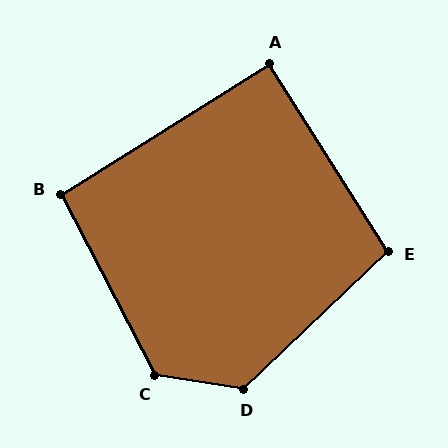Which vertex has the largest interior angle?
D, at approximately 127 degrees.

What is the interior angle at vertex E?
Approximately 101 degrees (obtuse).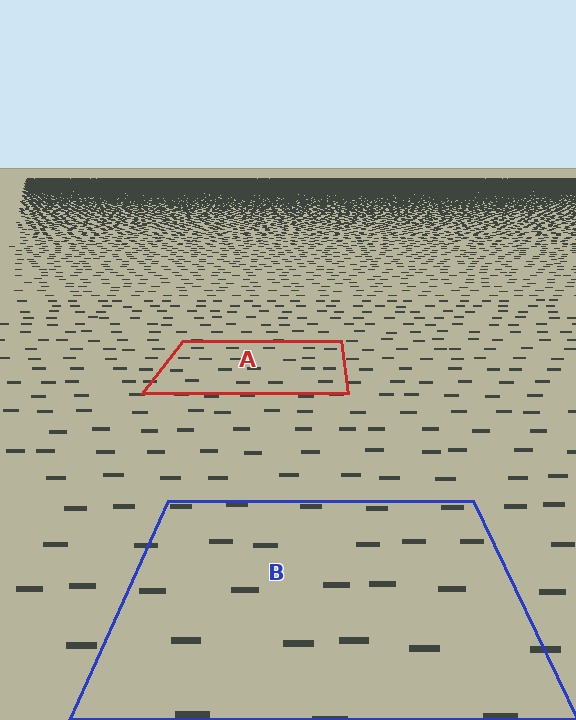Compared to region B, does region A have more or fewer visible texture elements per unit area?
Region A has more texture elements per unit area — they are packed more densely because it is farther away.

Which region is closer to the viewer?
Region B is closer. The texture elements there are larger and more spread out.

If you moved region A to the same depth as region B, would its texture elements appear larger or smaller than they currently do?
They would appear larger. At a closer depth, the same texture elements are projected at a bigger on-screen size.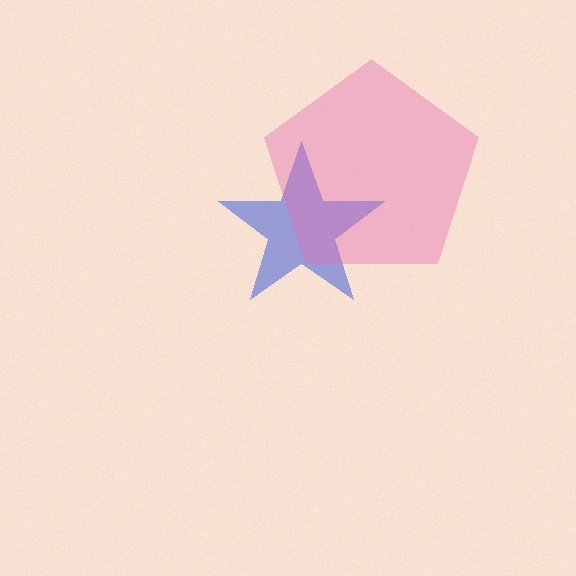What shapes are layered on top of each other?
The layered shapes are: a blue star, a pink pentagon.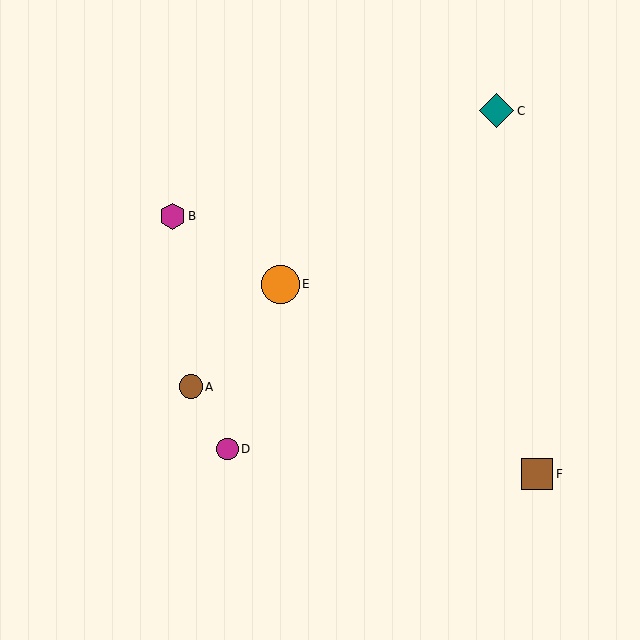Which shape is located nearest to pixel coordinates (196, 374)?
The brown circle (labeled A) at (191, 387) is nearest to that location.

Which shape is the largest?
The orange circle (labeled E) is the largest.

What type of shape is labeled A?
Shape A is a brown circle.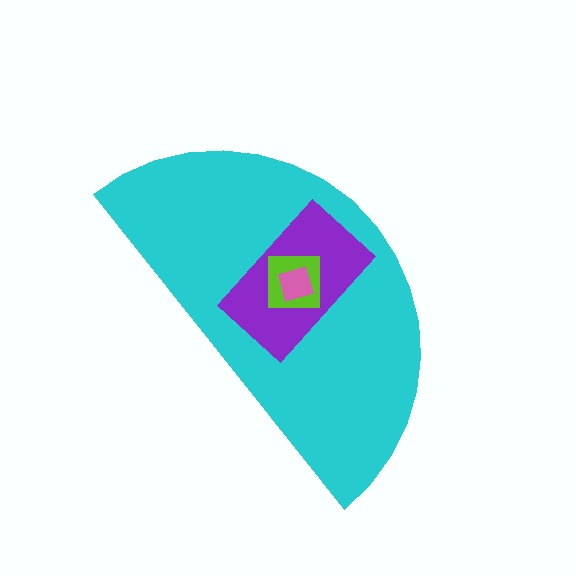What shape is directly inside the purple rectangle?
The lime square.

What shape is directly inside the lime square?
The pink diamond.